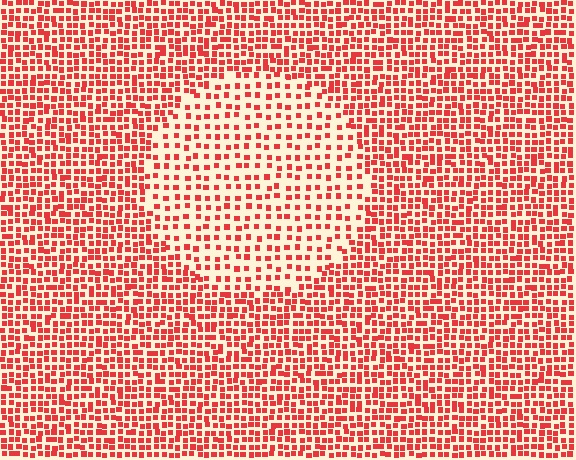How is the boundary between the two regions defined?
The boundary is defined by a change in element density (approximately 1.9x ratio). All elements are the same color, size, and shape.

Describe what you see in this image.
The image contains small red elements arranged at two different densities. A circle-shaped region is visible where the elements are less densely packed than the surrounding area.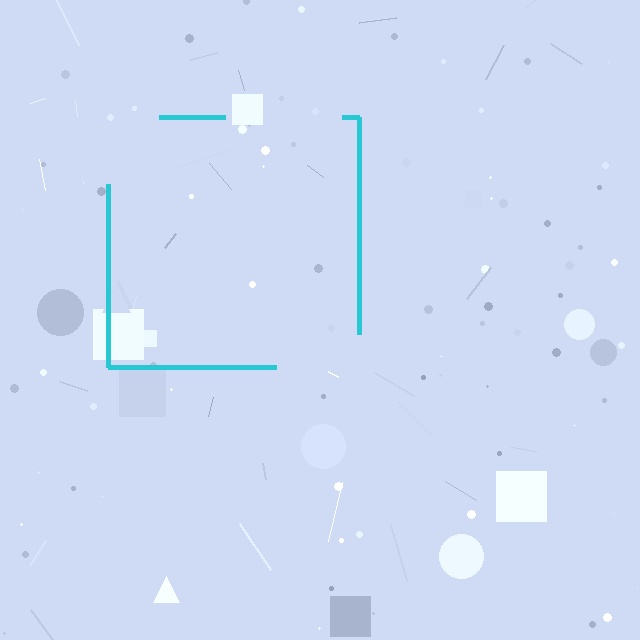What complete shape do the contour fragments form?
The contour fragments form a square.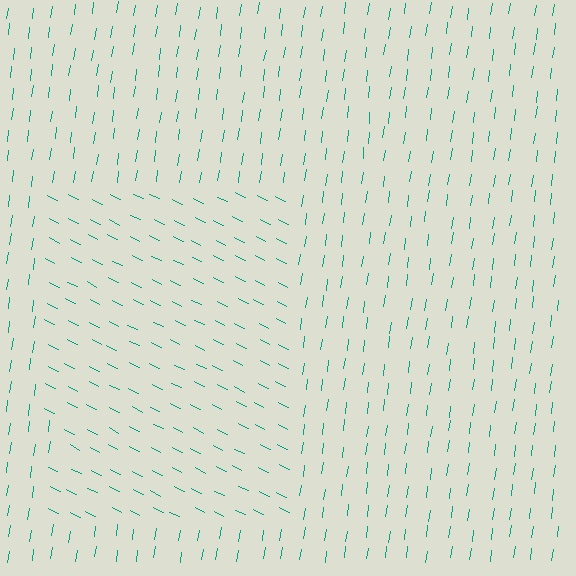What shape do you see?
I see a rectangle.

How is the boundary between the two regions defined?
The boundary is defined purely by a change in line orientation (approximately 71 degrees difference). All lines are the same color and thickness.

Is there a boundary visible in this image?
Yes, there is a texture boundary formed by a change in line orientation.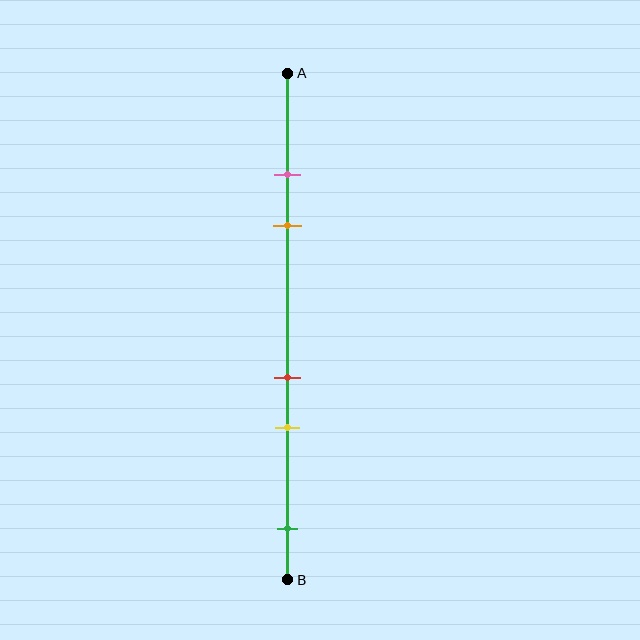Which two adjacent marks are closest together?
The pink and orange marks are the closest adjacent pair.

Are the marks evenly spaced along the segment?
No, the marks are not evenly spaced.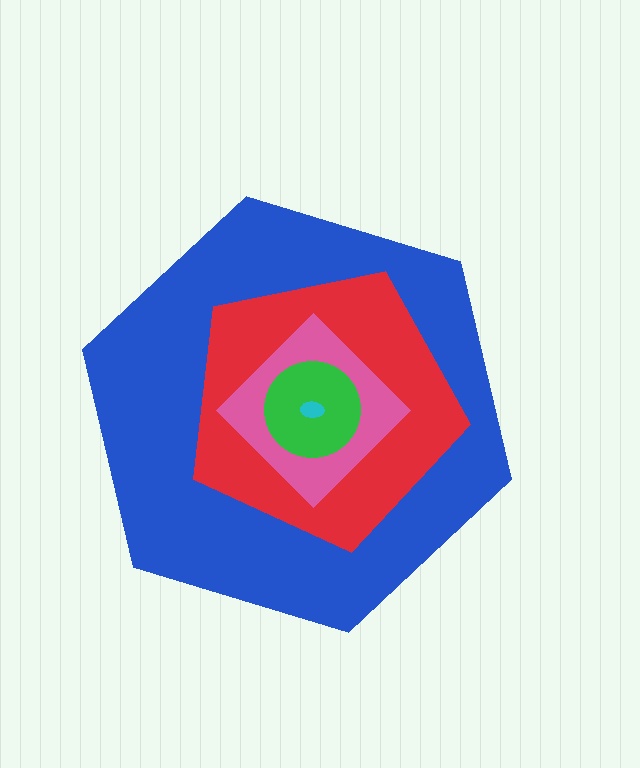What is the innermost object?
The cyan ellipse.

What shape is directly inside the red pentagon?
The pink diamond.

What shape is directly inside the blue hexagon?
The red pentagon.